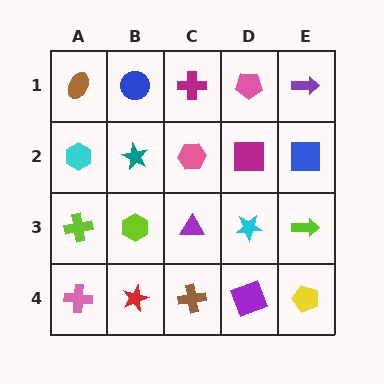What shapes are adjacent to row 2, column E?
A purple arrow (row 1, column E), a lime arrow (row 3, column E), a magenta square (row 2, column D).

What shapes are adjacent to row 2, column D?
A pink pentagon (row 1, column D), a cyan star (row 3, column D), a pink hexagon (row 2, column C), a blue square (row 2, column E).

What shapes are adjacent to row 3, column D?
A magenta square (row 2, column D), a purple square (row 4, column D), a purple triangle (row 3, column C), a lime arrow (row 3, column E).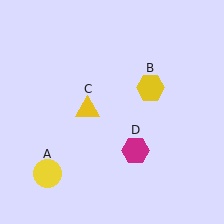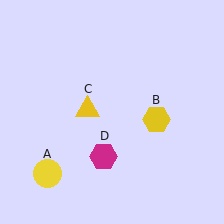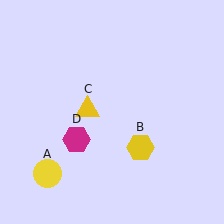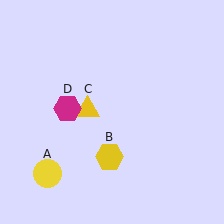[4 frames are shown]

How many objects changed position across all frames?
2 objects changed position: yellow hexagon (object B), magenta hexagon (object D).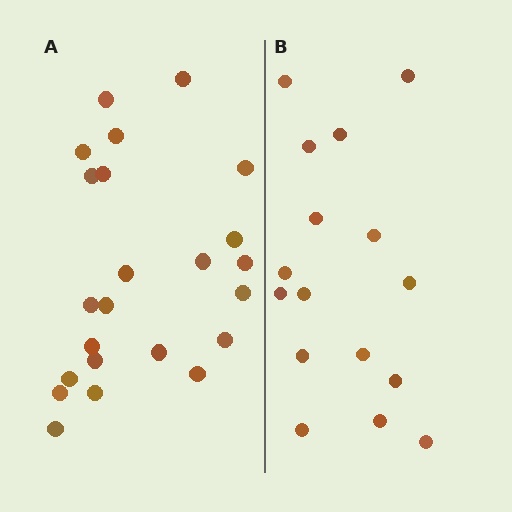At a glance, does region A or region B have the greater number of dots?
Region A (the left region) has more dots.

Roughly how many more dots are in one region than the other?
Region A has roughly 8 or so more dots than region B.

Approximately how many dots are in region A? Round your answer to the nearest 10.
About 20 dots. (The exact count is 23, which rounds to 20.)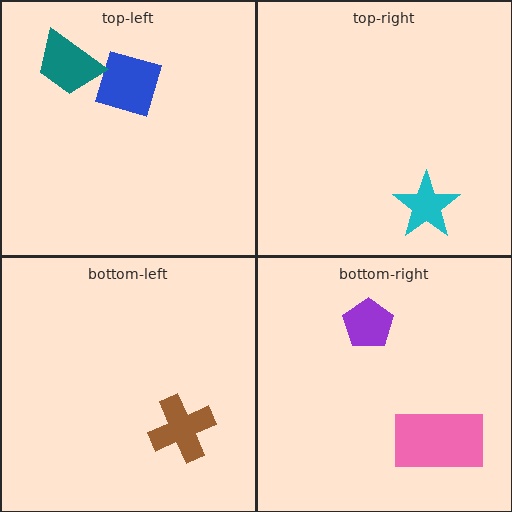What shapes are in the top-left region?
The blue diamond, the teal trapezoid.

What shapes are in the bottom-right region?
The purple pentagon, the pink rectangle.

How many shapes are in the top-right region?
1.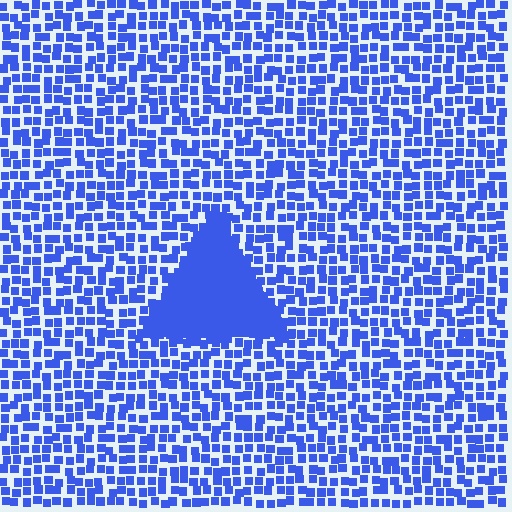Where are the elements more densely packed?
The elements are more densely packed inside the triangle boundary.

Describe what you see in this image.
The image contains small blue elements arranged at two different densities. A triangle-shaped region is visible where the elements are more densely packed than the surrounding area.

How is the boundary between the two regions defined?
The boundary is defined by a change in element density (approximately 2.9x ratio). All elements are the same color, size, and shape.